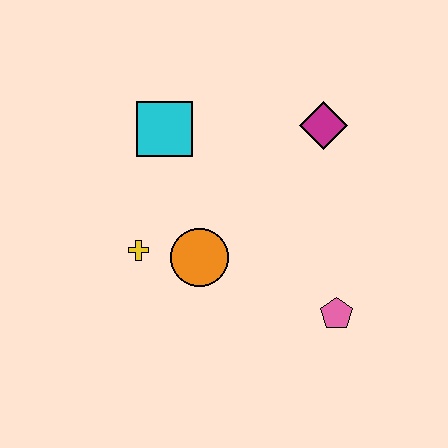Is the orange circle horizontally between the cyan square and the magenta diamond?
Yes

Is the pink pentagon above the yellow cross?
No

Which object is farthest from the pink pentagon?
The cyan square is farthest from the pink pentagon.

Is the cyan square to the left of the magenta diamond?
Yes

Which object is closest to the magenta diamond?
The cyan square is closest to the magenta diamond.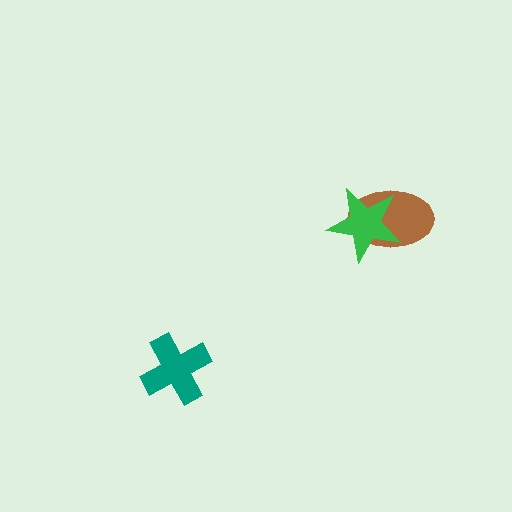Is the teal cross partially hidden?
No, no other shape covers it.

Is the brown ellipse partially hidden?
Yes, it is partially covered by another shape.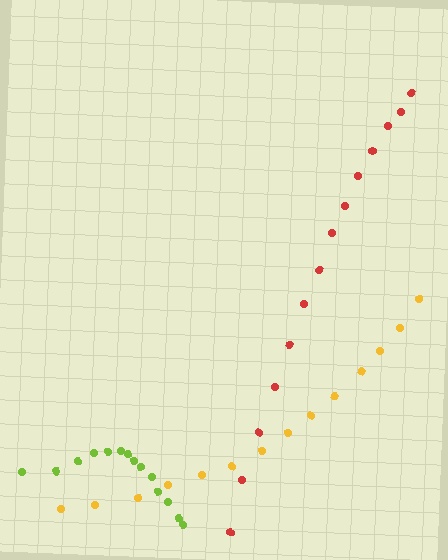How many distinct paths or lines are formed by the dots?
There are 3 distinct paths.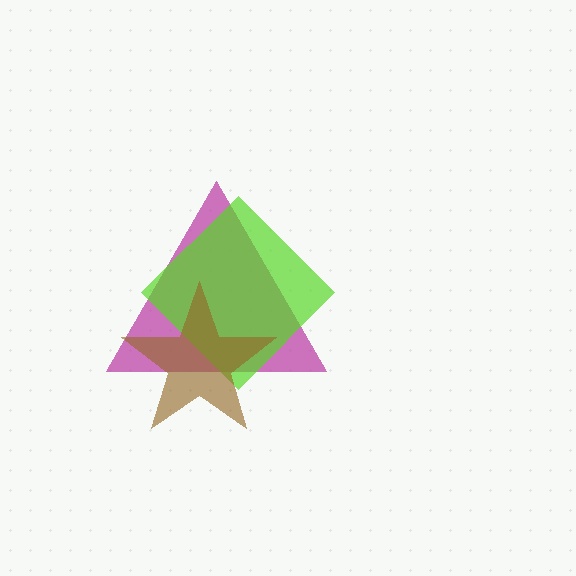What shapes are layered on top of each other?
The layered shapes are: a magenta triangle, a lime diamond, a brown star.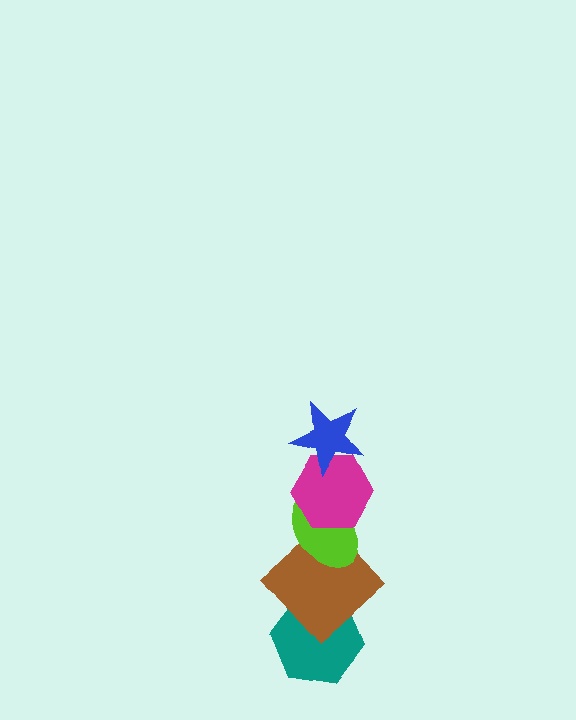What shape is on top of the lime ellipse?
The magenta hexagon is on top of the lime ellipse.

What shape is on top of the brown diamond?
The lime ellipse is on top of the brown diamond.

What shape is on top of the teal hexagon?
The brown diamond is on top of the teal hexagon.